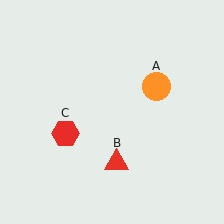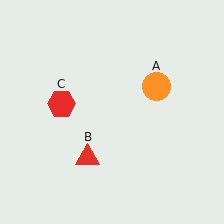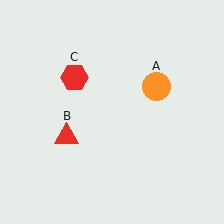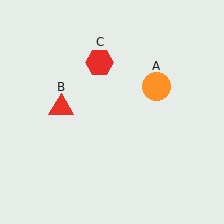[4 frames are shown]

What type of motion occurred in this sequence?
The red triangle (object B), red hexagon (object C) rotated clockwise around the center of the scene.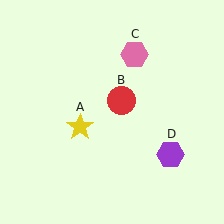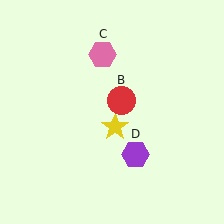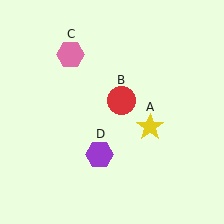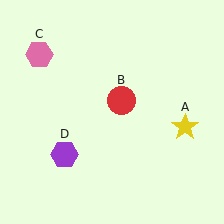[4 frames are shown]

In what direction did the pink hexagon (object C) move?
The pink hexagon (object C) moved left.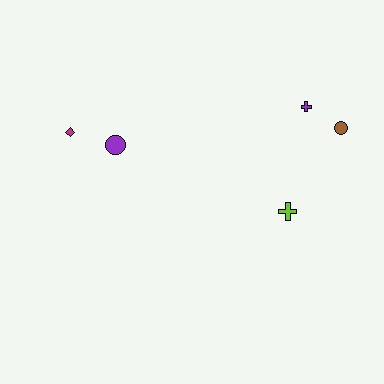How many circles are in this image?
There are 2 circles.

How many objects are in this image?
There are 5 objects.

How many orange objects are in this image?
There are no orange objects.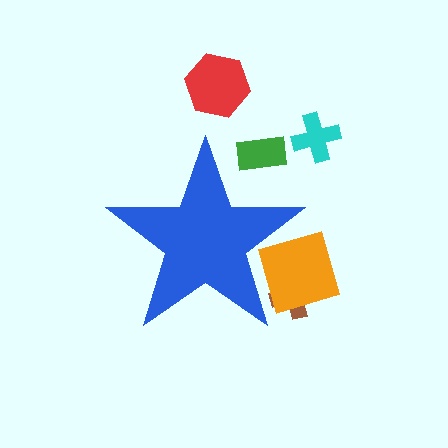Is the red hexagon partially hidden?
No, the red hexagon is fully visible.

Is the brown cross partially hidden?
Yes, the brown cross is partially hidden behind the blue star.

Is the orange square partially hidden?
Yes, the orange square is partially hidden behind the blue star.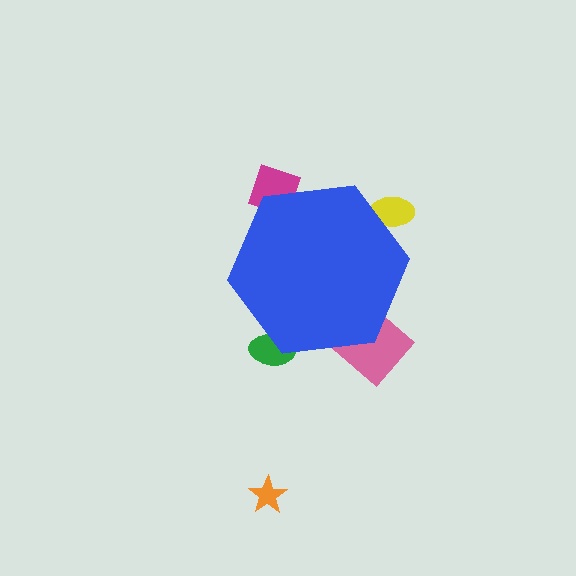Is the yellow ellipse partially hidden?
Yes, the yellow ellipse is partially hidden behind the blue hexagon.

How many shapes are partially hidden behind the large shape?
4 shapes are partially hidden.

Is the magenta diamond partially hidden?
Yes, the magenta diamond is partially hidden behind the blue hexagon.